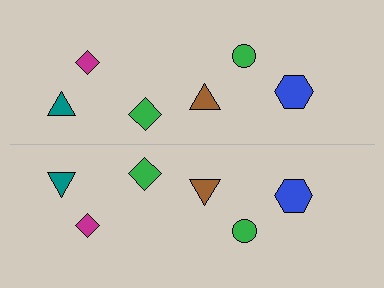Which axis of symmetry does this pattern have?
The pattern has a horizontal axis of symmetry running through the center of the image.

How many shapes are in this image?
There are 12 shapes in this image.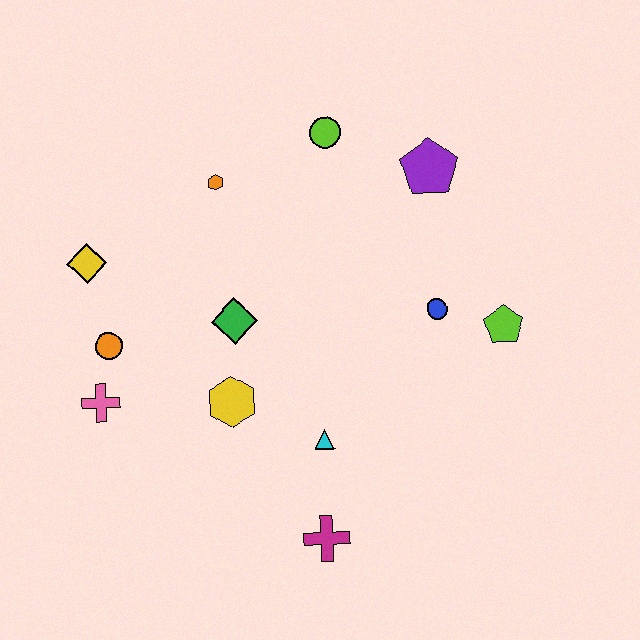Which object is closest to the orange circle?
The pink cross is closest to the orange circle.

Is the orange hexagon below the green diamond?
No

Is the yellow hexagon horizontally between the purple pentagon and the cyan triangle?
No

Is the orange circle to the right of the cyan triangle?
No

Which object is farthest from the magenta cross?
The lime circle is farthest from the magenta cross.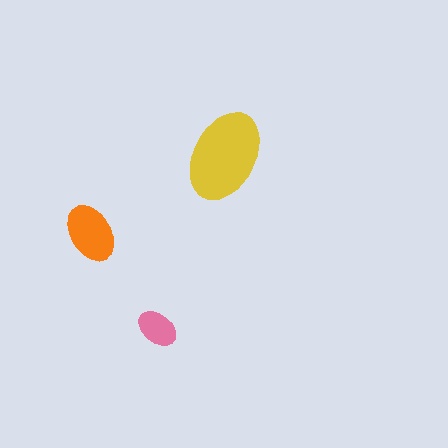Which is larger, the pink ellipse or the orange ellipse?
The orange one.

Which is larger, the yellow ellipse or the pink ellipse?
The yellow one.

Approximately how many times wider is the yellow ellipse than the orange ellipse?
About 1.5 times wider.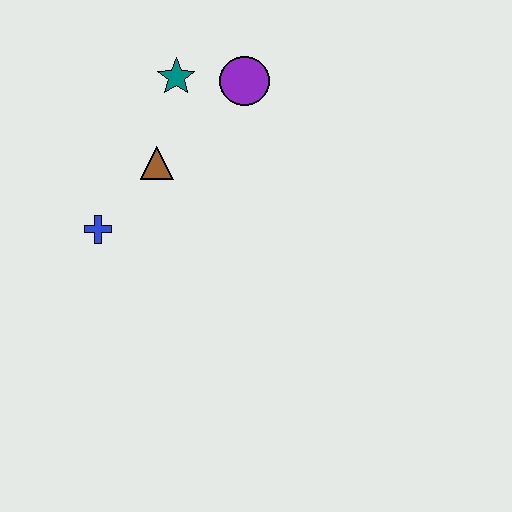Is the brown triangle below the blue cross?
No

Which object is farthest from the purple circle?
The blue cross is farthest from the purple circle.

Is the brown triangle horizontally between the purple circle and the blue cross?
Yes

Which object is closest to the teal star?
The purple circle is closest to the teal star.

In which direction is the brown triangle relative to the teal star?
The brown triangle is below the teal star.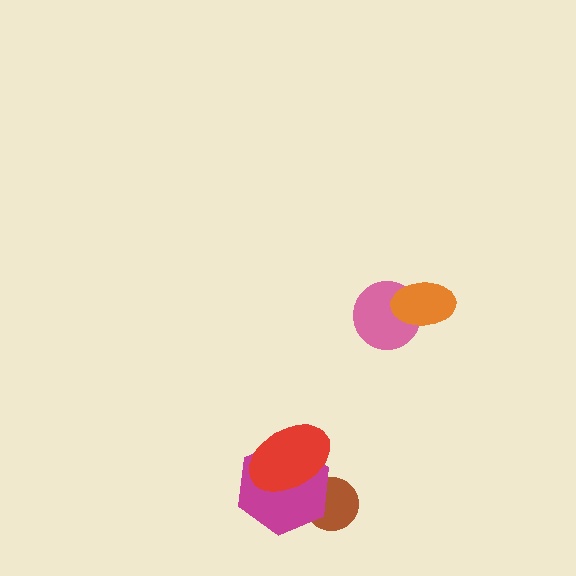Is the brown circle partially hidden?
Yes, it is partially covered by another shape.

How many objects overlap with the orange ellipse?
1 object overlaps with the orange ellipse.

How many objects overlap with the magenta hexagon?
2 objects overlap with the magenta hexagon.